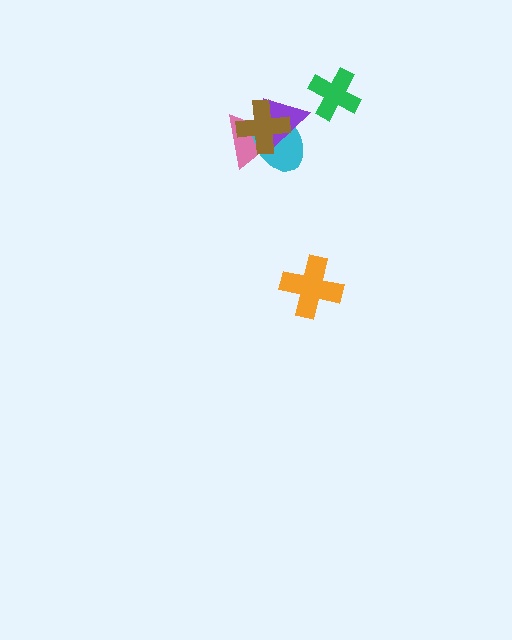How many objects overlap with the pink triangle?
3 objects overlap with the pink triangle.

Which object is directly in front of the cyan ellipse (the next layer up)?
The purple triangle is directly in front of the cyan ellipse.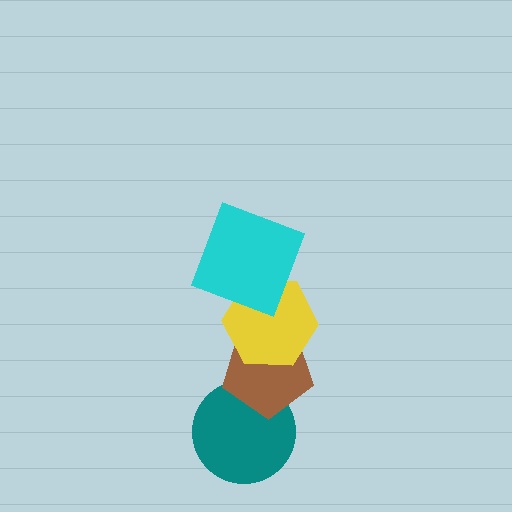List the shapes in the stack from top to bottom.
From top to bottom: the cyan square, the yellow hexagon, the brown pentagon, the teal circle.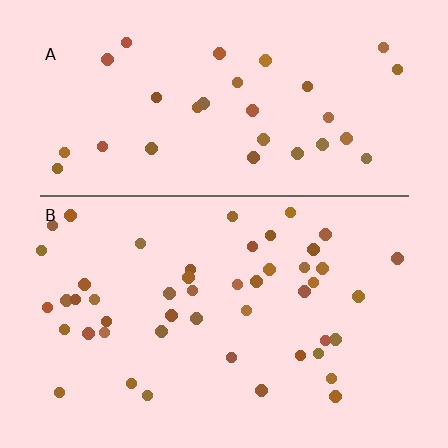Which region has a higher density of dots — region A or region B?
B (the bottom).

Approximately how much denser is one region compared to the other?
Approximately 1.5× — region B over region A.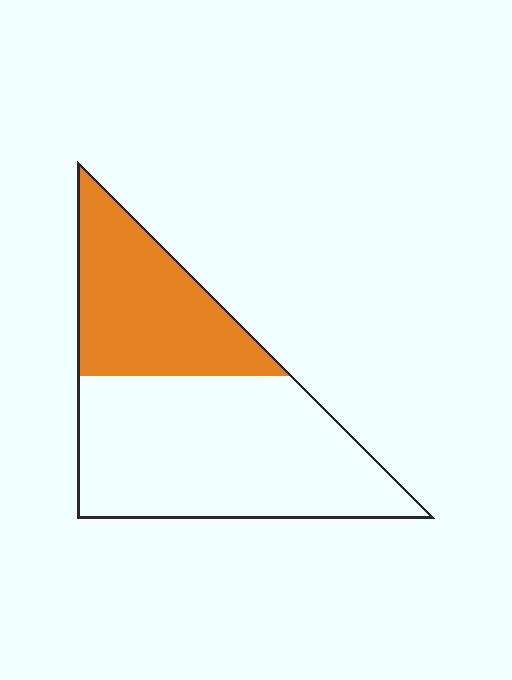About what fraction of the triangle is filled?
About three eighths (3/8).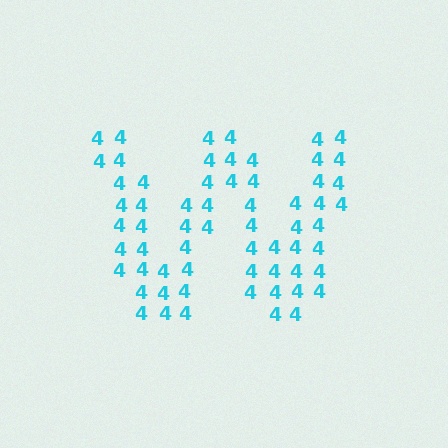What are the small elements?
The small elements are digit 4's.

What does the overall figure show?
The overall figure shows the letter W.